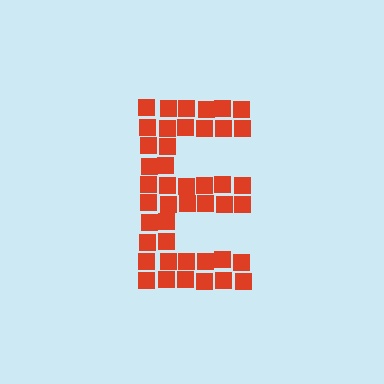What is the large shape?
The large shape is the letter E.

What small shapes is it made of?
It is made of small squares.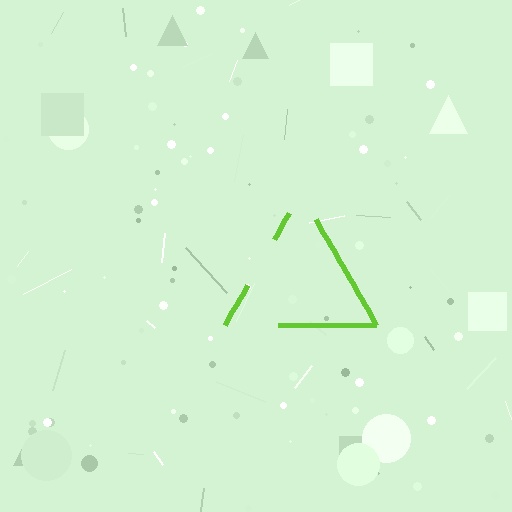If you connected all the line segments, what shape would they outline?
They would outline a triangle.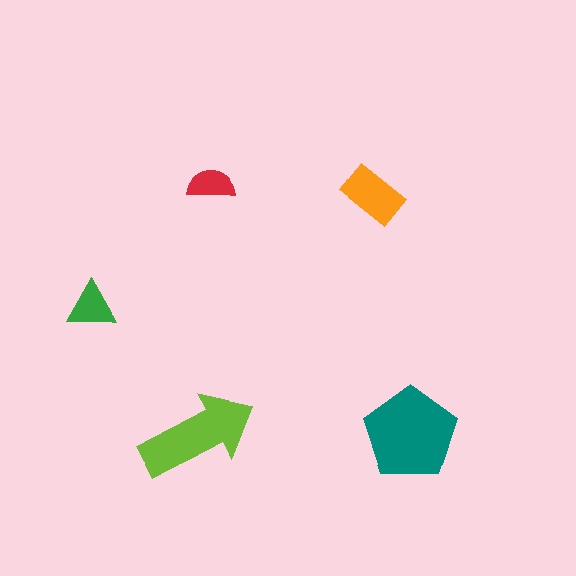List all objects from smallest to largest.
The red semicircle, the green triangle, the orange rectangle, the lime arrow, the teal pentagon.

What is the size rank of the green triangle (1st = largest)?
4th.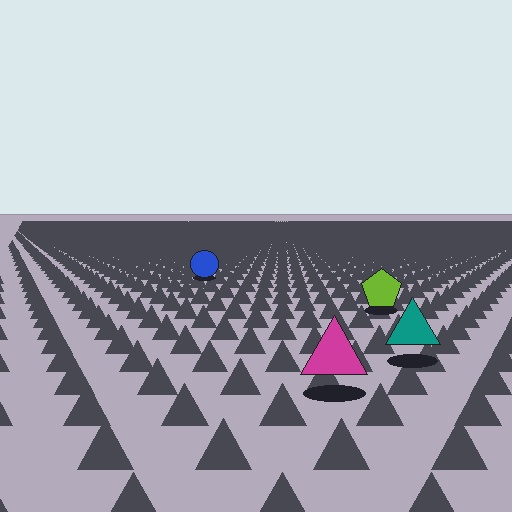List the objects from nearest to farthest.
From nearest to farthest: the magenta triangle, the teal triangle, the lime pentagon, the blue circle.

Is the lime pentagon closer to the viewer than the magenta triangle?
No. The magenta triangle is closer — you can tell from the texture gradient: the ground texture is coarser near it.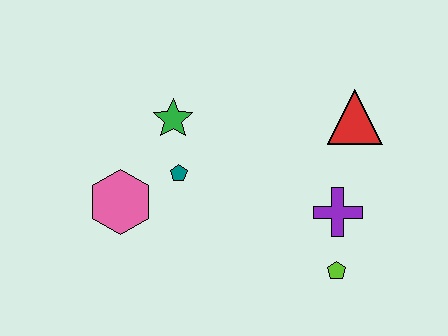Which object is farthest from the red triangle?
The pink hexagon is farthest from the red triangle.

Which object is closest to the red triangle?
The purple cross is closest to the red triangle.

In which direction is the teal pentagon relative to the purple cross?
The teal pentagon is to the left of the purple cross.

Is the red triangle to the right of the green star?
Yes